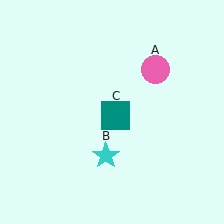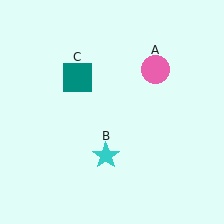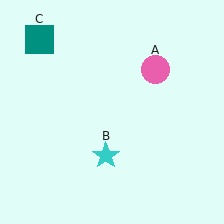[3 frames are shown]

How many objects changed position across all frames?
1 object changed position: teal square (object C).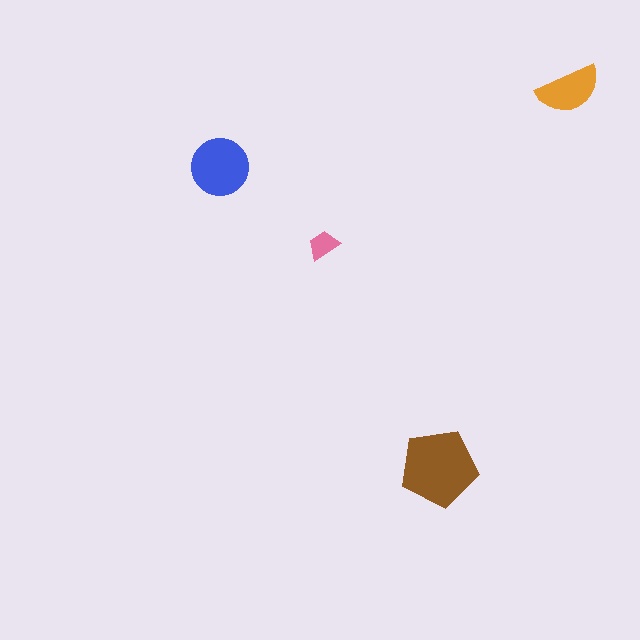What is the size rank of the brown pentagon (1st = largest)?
1st.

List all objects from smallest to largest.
The pink trapezoid, the orange semicircle, the blue circle, the brown pentagon.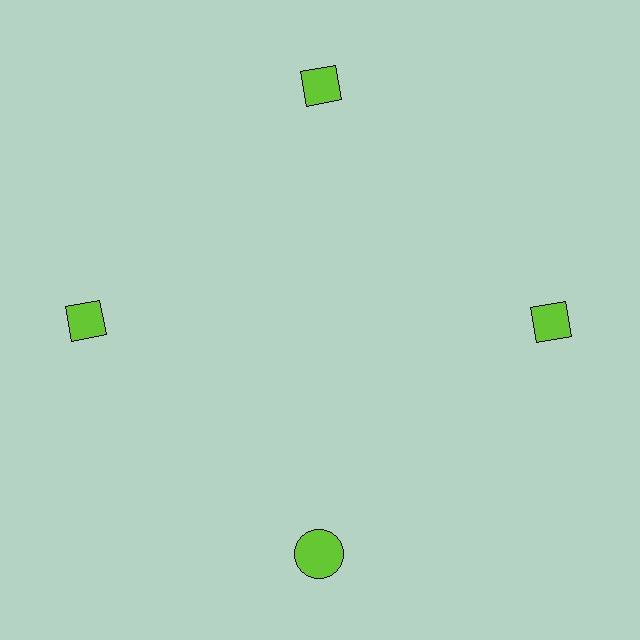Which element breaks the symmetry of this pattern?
The lime circle at roughly the 6 o'clock position breaks the symmetry. All other shapes are lime diamonds.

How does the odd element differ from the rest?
It has a different shape: circle instead of diamond.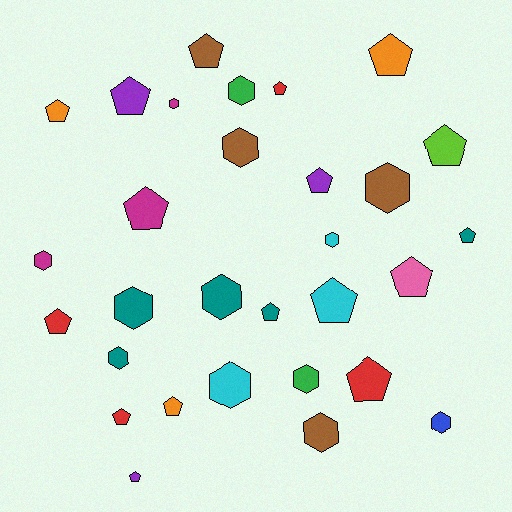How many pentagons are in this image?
There are 17 pentagons.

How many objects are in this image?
There are 30 objects.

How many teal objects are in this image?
There are 5 teal objects.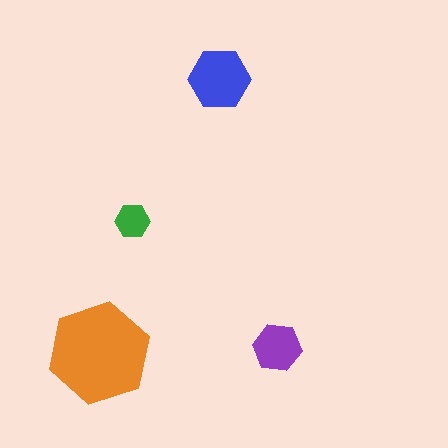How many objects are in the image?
There are 4 objects in the image.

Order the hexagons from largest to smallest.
the orange one, the blue one, the purple one, the green one.